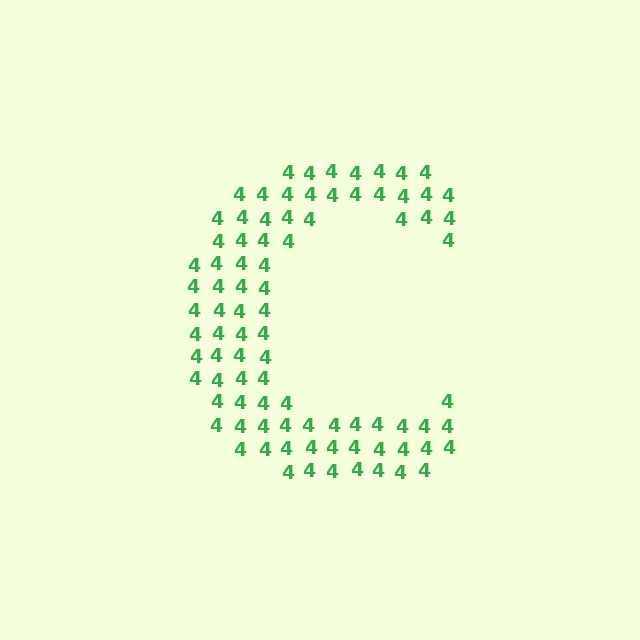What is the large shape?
The large shape is the letter C.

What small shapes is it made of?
It is made of small digit 4's.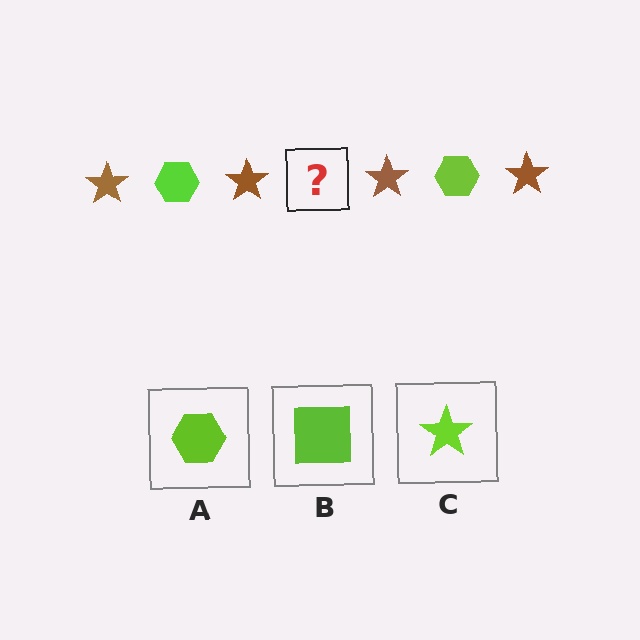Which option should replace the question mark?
Option A.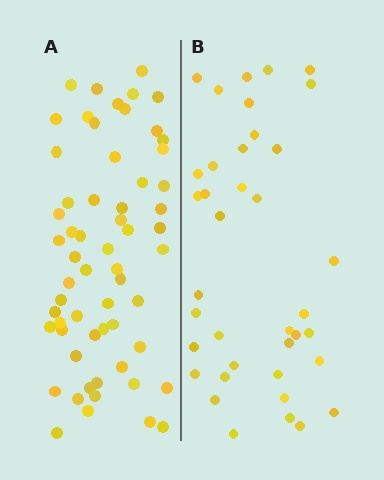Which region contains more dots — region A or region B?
Region A (the left region) has more dots.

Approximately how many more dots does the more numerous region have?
Region A has approximately 20 more dots than region B.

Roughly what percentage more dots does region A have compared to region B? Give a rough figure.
About 60% more.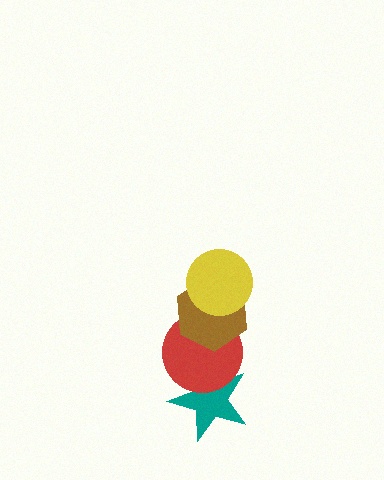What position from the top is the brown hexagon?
The brown hexagon is 2nd from the top.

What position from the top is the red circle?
The red circle is 3rd from the top.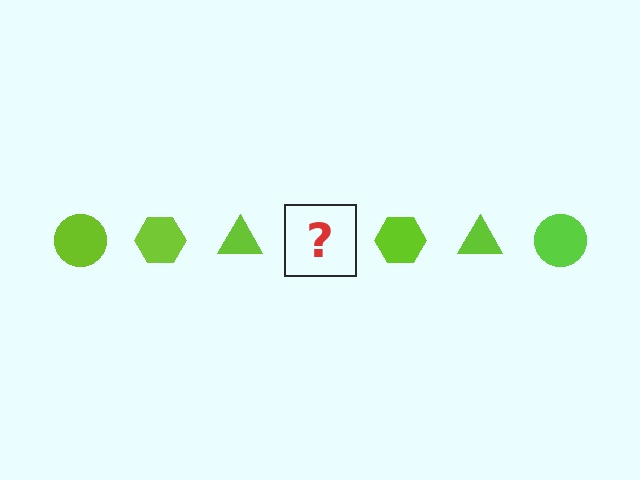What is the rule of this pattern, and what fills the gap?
The rule is that the pattern cycles through circle, hexagon, triangle shapes in lime. The gap should be filled with a lime circle.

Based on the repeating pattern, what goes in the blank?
The blank should be a lime circle.